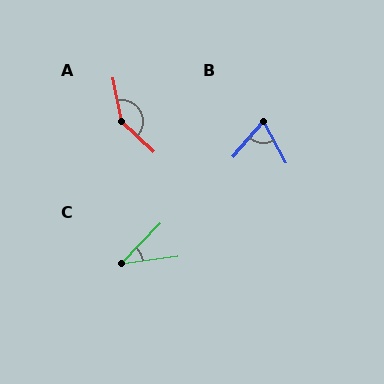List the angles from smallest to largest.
C (39°), B (68°), A (144°).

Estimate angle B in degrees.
Approximately 68 degrees.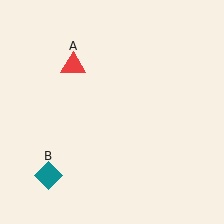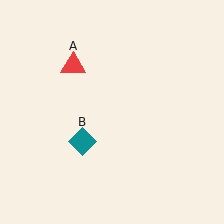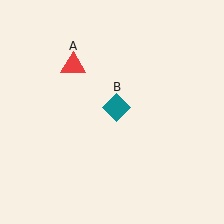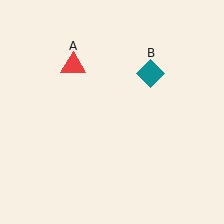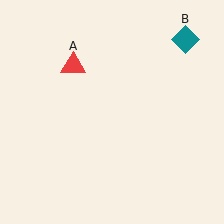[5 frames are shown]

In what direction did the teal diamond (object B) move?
The teal diamond (object B) moved up and to the right.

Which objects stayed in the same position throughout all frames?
Red triangle (object A) remained stationary.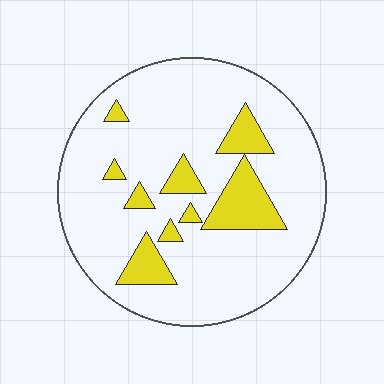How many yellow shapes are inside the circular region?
9.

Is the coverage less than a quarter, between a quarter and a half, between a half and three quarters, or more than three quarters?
Less than a quarter.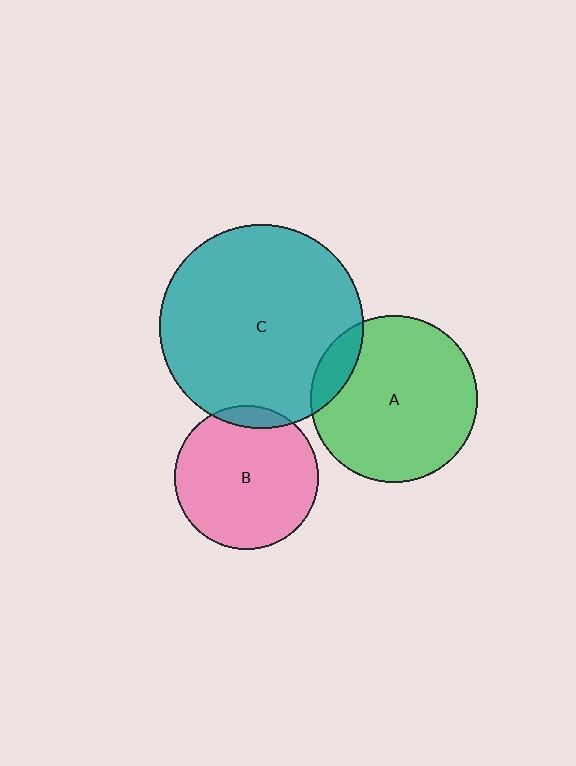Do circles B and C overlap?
Yes.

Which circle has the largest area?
Circle C (teal).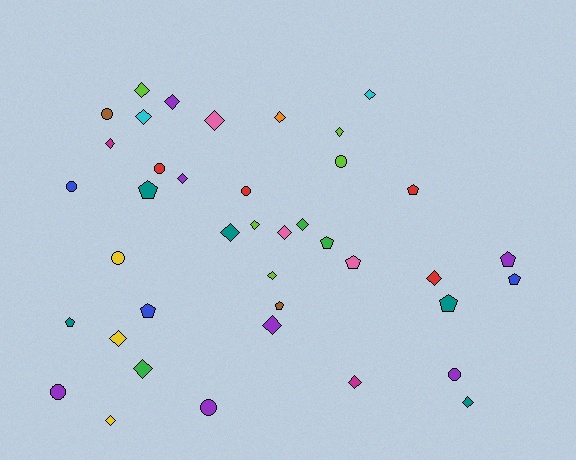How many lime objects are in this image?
There are 5 lime objects.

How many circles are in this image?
There are 9 circles.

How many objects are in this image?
There are 40 objects.